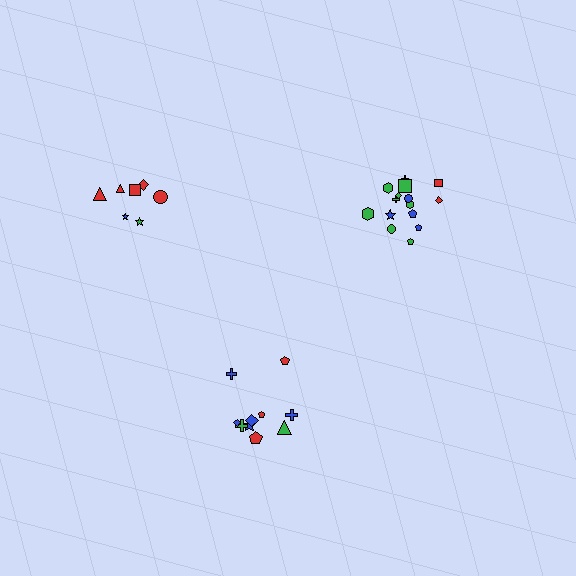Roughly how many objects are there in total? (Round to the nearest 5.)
Roughly 30 objects in total.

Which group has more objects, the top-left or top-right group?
The top-right group.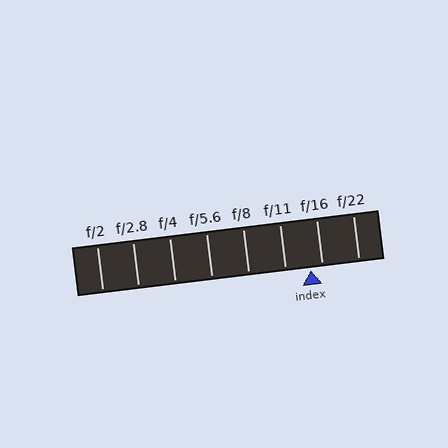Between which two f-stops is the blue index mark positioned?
The index mark is between f/11 and f/16.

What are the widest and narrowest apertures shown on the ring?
The widest aperture shown is f/2 and the narrowest is f/22.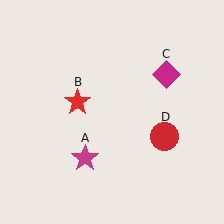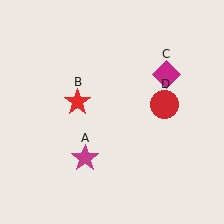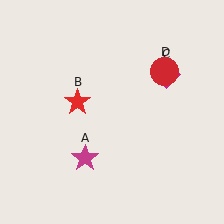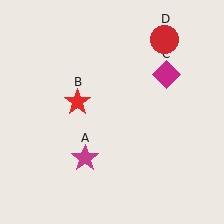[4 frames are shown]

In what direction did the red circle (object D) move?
The red circle (object D) moved up.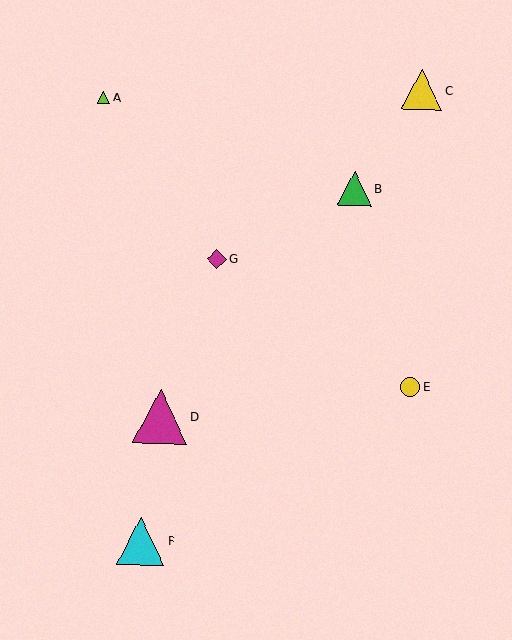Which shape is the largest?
The magenta triangle (labeled D) is the largest.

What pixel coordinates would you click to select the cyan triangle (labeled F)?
Click at (141, 541) to select the cyan triangle F.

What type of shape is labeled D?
Shape D is a magenta triangle.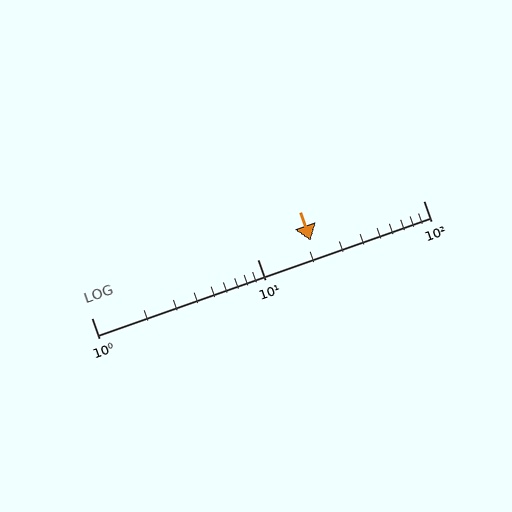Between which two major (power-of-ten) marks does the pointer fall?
The pointer is between 10 and 100.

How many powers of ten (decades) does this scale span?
The scale spans 2 decades, from 1 to 100.